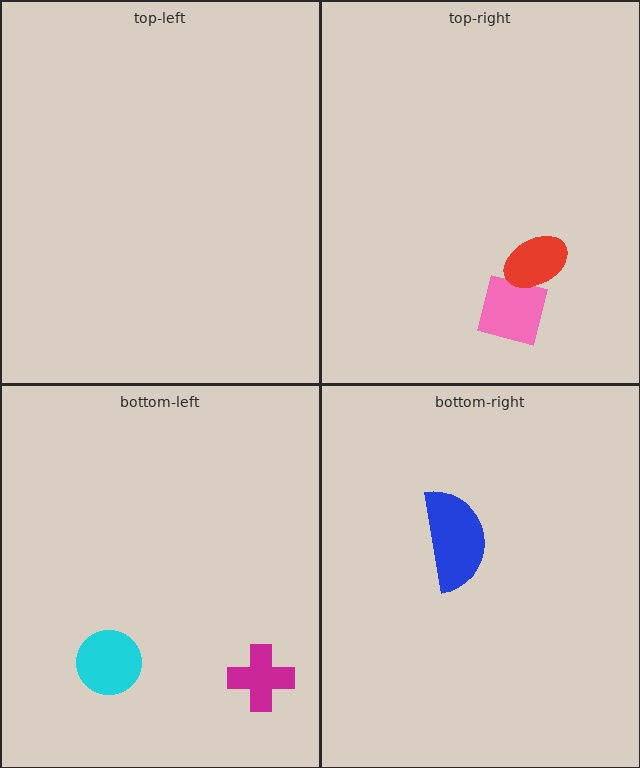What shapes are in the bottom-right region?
The blue semicircle.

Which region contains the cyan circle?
The bottom-left region.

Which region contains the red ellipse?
The top-right region.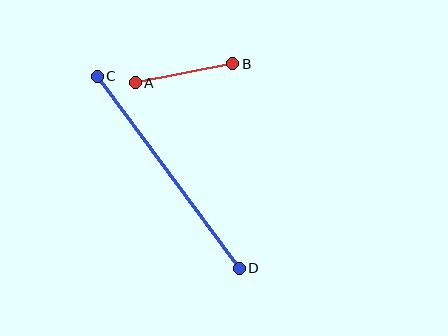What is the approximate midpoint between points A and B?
The midpoint is at approximately (184, 73) pixels.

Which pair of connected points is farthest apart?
Points C and D are farthest apart.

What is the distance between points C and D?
The distance is approximately 239 pixels.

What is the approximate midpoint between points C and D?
The midpoint is at approximately (168, 172) pixels.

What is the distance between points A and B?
The distance is approximately 100 pixels.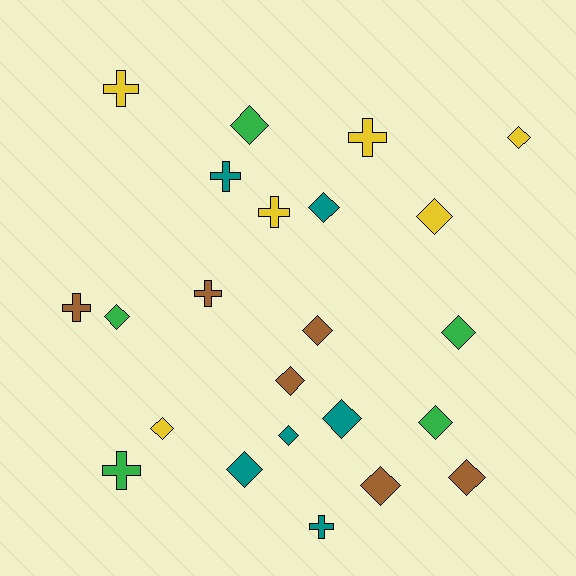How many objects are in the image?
There are 23 objects.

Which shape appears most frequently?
Diamond, with 15 objects.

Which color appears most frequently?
Brown, with 6 objects.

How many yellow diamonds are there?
There are 3 yellow diamonds.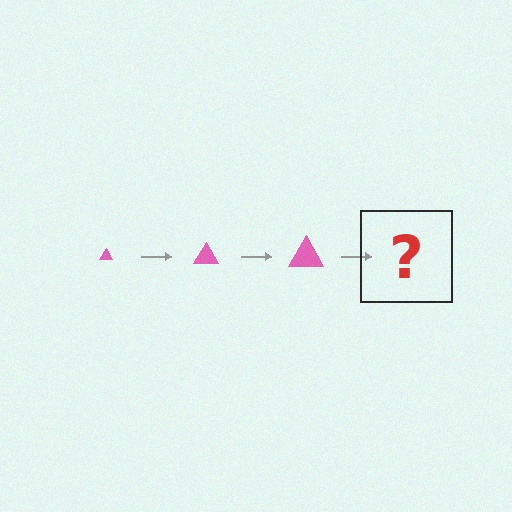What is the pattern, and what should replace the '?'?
The pattern is that the triangle gets progressively larger each step. The '?' should be a pink triangle, larger than the previous one.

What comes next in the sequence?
The next element should be a pink triangle, larger than the previous one.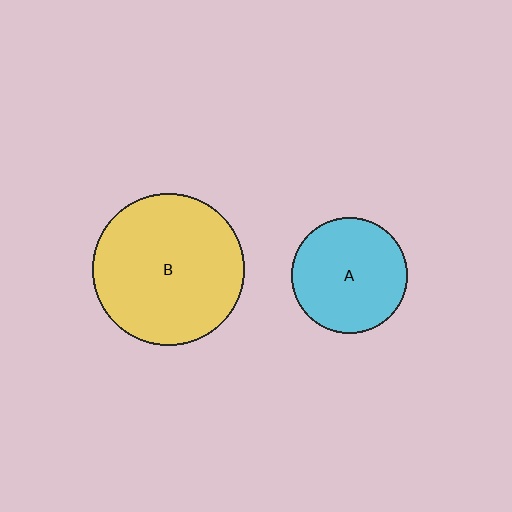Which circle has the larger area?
Circle B (yellow).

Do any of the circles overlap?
No, none of the circles overlap.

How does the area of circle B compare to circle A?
Approximately 1.7 times.